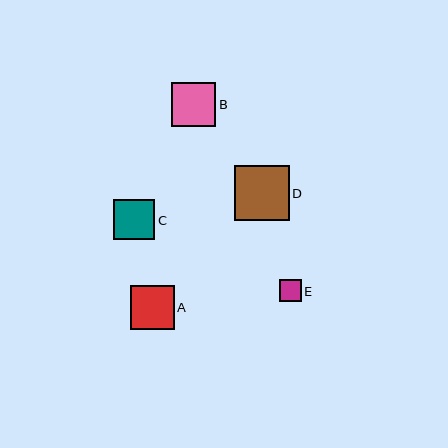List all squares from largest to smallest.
From largest to smallest: D, B, A, C, E.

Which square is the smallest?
Square E is the smallest with a size of approximately 21 pixels.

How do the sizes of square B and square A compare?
Square B and square A are approximately the same size.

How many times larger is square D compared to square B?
Square D is approximately 1.2 times the size of square B.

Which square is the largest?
Square D is the largest with a size of approximately 54 pixels.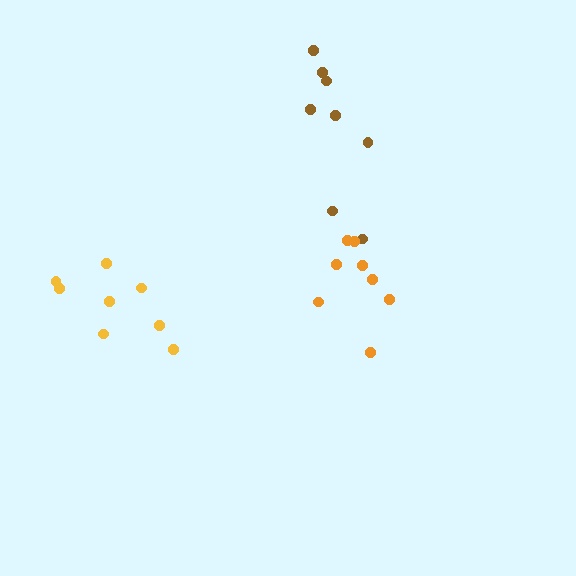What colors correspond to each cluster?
The clusters are colored: brown, yellow, orange.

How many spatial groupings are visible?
There are 3 spatial groupings.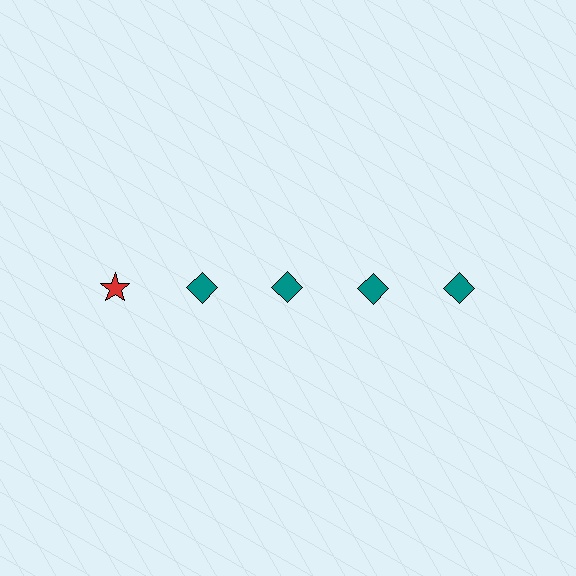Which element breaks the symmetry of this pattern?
The red star in the top row, leftmost column breaks the symmetry. All other shapes are teal diamonds.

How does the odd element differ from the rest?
It differs in both color (red instead of teal) and shape (star instead of diamond).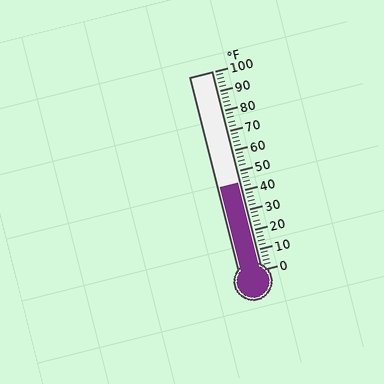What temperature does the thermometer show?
The thermometer shows approximately 44°F.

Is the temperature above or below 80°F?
The temperature is below 80°F.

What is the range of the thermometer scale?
The thermometer scale ranges from 0°F to 100°F.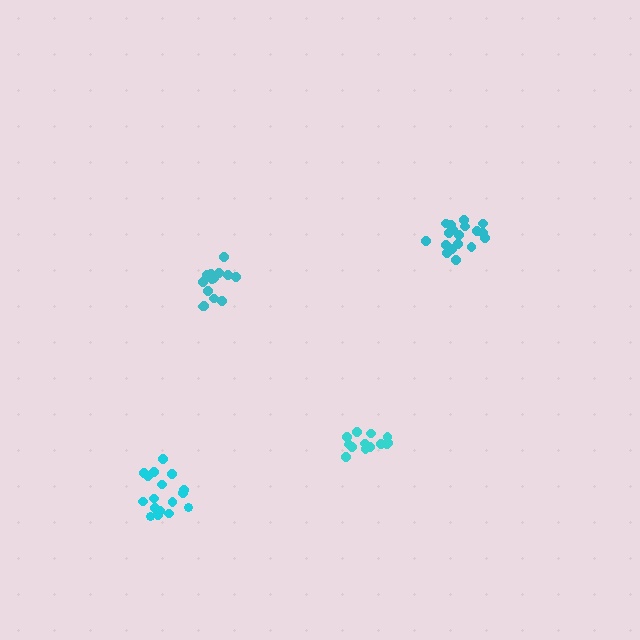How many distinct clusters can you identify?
There are 4 distinct clusters.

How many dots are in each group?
Group 1: 17 dots, Group 2: 13 dots, Group 3: 19 dots, Group 4: 14 dots (63 total).